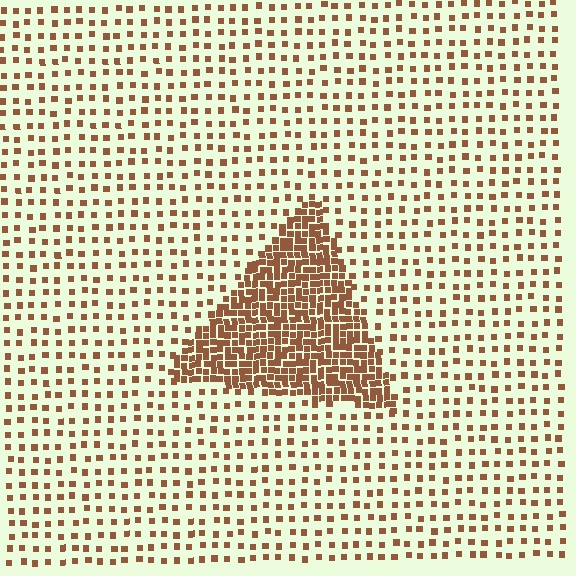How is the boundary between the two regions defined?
The boundary is defined by a change in element density (approximately 3.2x ratio). All elements are the same color, size, and shape.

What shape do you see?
I see a triangle.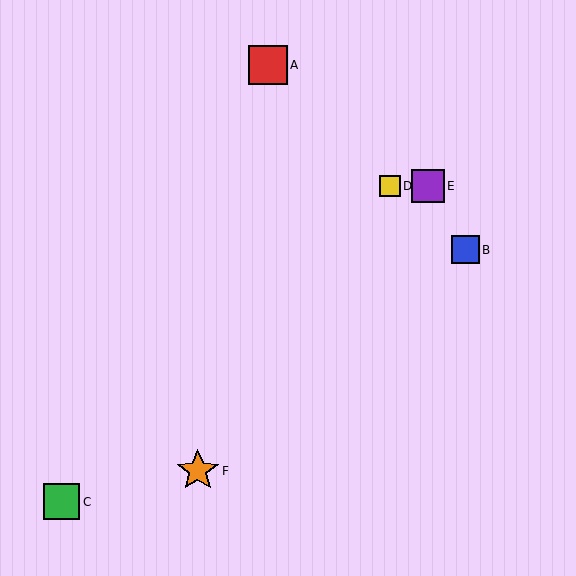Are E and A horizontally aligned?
No, E is at y≈186 and A is at y≈65.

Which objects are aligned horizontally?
Objects D, E are aligned horizontally.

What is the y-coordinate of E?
Object E is at y≈186.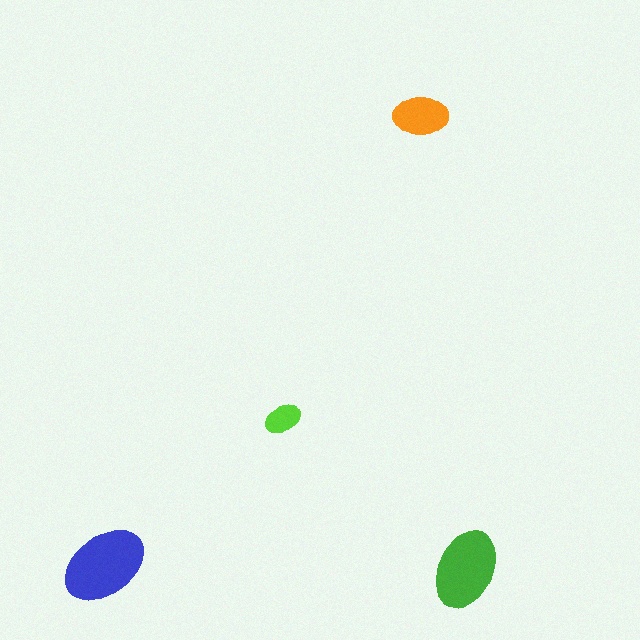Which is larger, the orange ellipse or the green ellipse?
The green one.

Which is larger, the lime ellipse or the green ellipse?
The green one.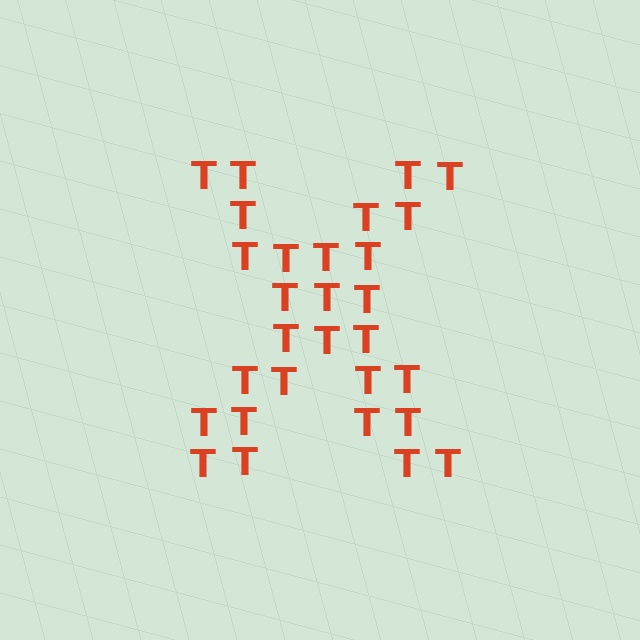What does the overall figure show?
The overall figure shows the letter X.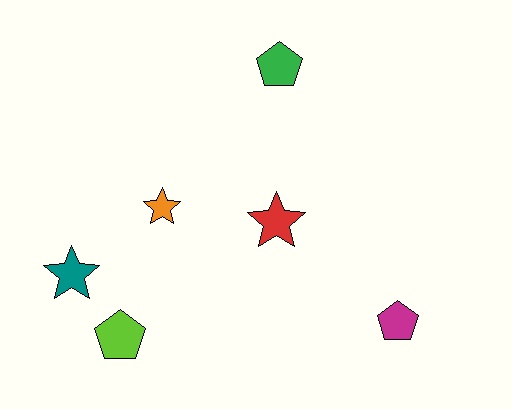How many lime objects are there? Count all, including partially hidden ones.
There is 1 lime object.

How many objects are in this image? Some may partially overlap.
There are 6 objects.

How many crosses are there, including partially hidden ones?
There are no crosses.